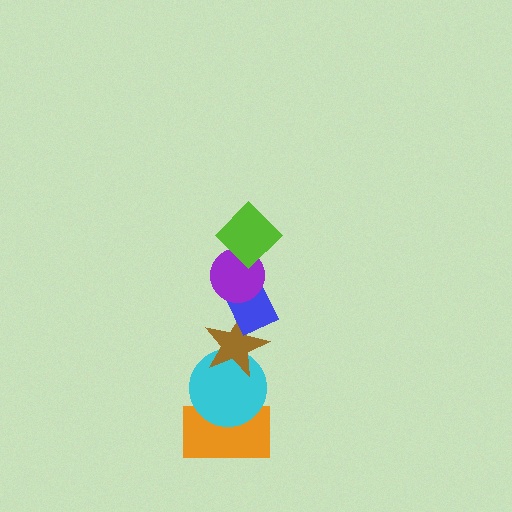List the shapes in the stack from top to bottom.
From top to bottom: the lime diamond, the purple circle, the blue rectangle, the brown star, the cyan circle, the orange rectangle.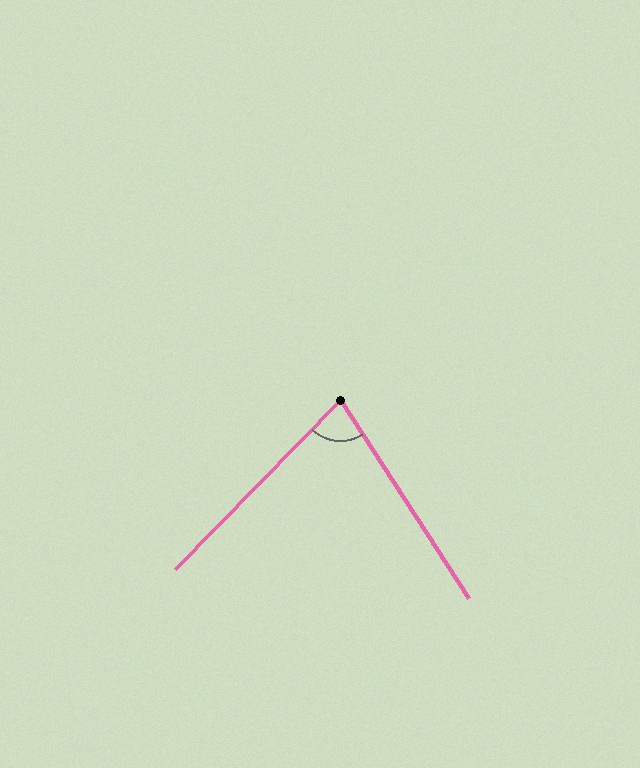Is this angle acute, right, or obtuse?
It is acute.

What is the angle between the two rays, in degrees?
Approximately 77 degrees.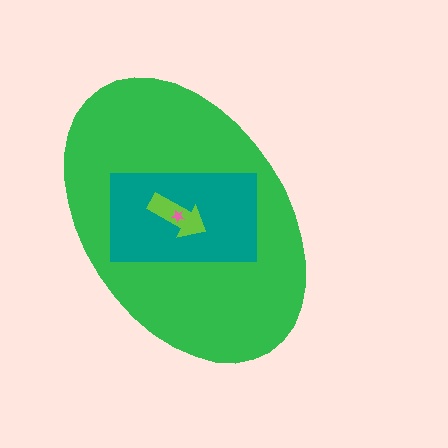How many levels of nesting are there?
4.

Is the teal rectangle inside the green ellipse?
Yes.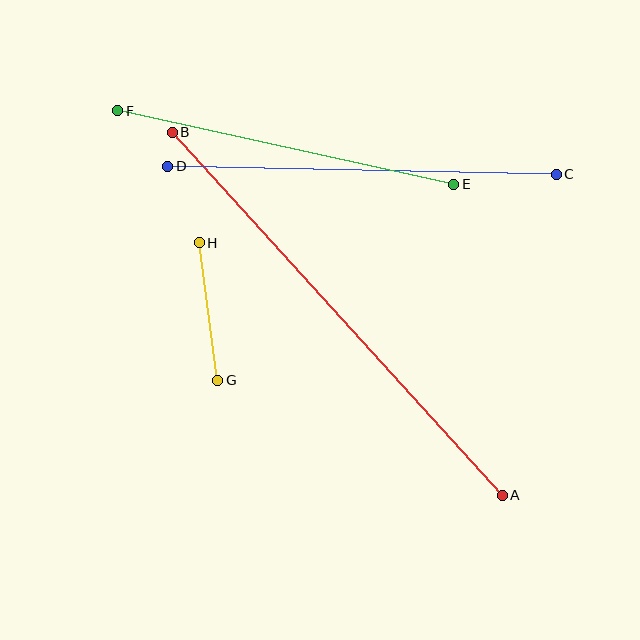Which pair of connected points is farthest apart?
Points A and B are farthest apart.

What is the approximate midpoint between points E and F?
The midpoint is at approximately (286, 147) pixels.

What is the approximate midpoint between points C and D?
The midpoint is at approximately (362, 170) pixels.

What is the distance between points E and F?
The distance is approximately 344 pixels.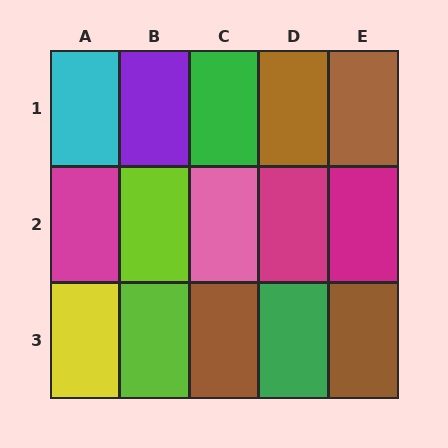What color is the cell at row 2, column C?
Pink.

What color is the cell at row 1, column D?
Brown.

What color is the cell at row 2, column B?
Lime.